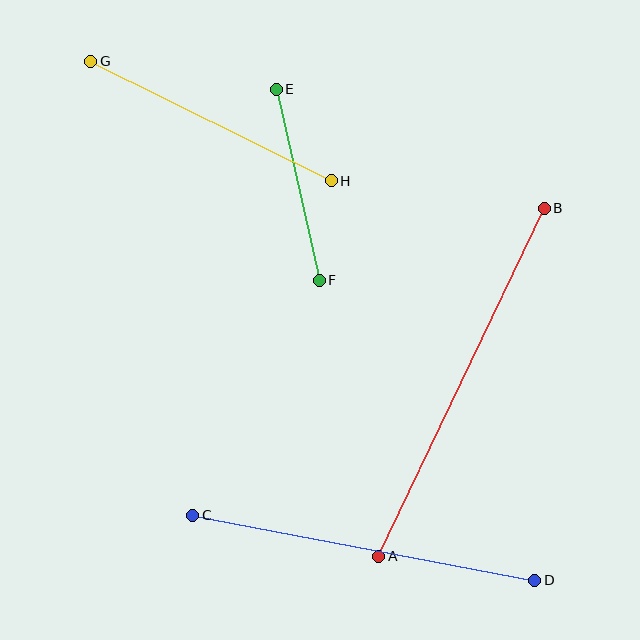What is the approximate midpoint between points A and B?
The midpoint is at approximately (462, 382) pixels.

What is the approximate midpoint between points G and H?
The midpoint is at approximately (211, 121) pixels.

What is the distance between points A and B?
The distance is approximately 385 pixels.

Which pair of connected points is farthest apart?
Points A and B are farthest apart.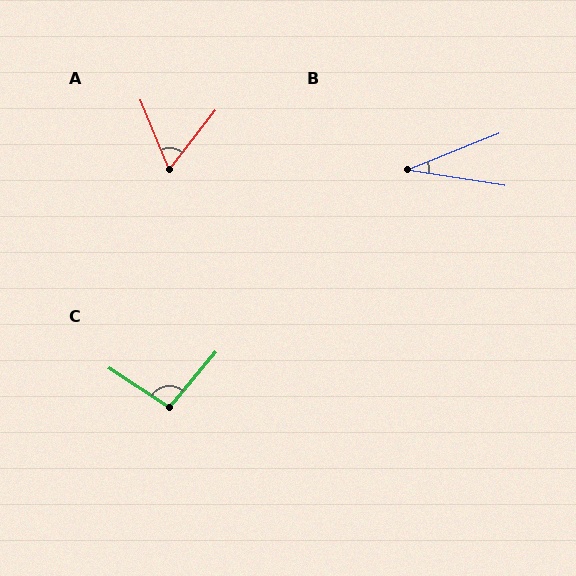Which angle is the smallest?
B, at approximately 31 degrees.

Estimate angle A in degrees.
Approximately 61 degrees.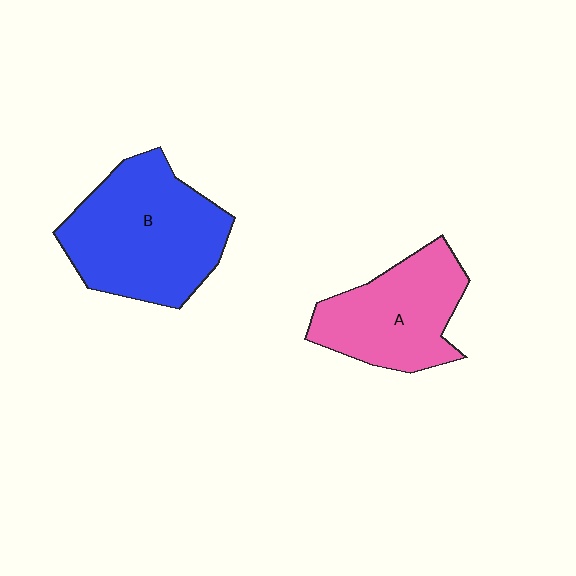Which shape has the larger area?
Shape B (blue).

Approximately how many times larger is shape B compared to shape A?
Approximately 1.3 times.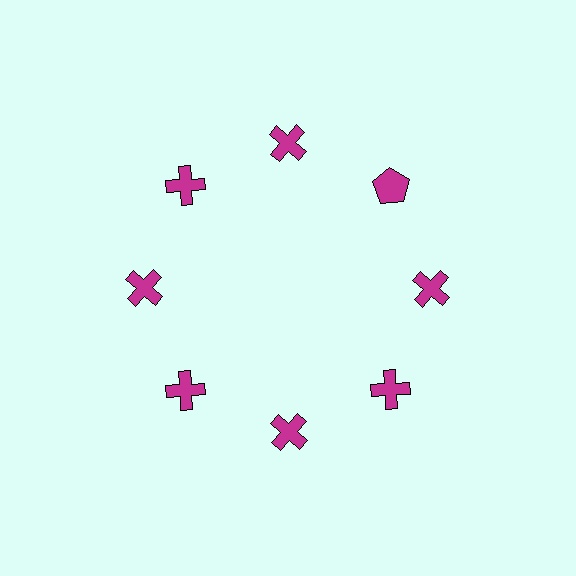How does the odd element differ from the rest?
It has a different shape: pentagon instead of cross.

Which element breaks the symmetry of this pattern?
The magenta pentagon at roughly the 2 o'clock position breaks the symmetry. All other shapes are magenta crosses.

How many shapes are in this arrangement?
There are 8 shapes arranged in a ring pattern.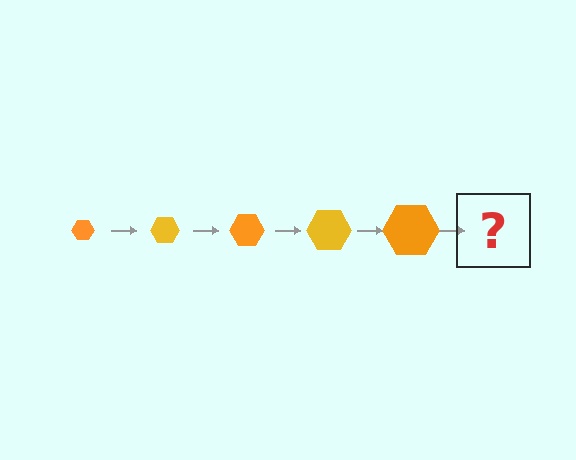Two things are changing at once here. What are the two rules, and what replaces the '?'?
The two rules are that the hexagon grows larger each step and the color cycles through orange and yellow. The '?' should be a yellow hexagon, larger than the previous one.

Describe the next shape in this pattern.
It should be a yellow hexagon, larger than the previous one.